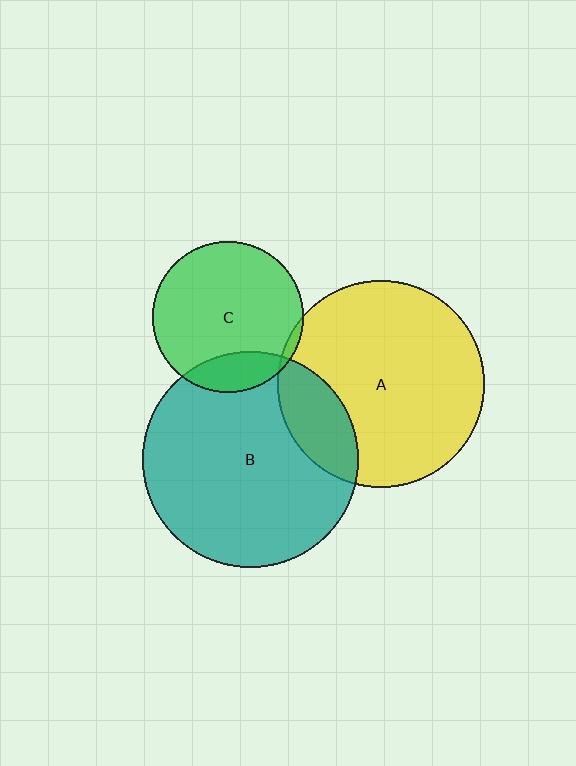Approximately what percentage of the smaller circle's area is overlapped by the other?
Approximately 20%.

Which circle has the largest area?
Circle B (teal).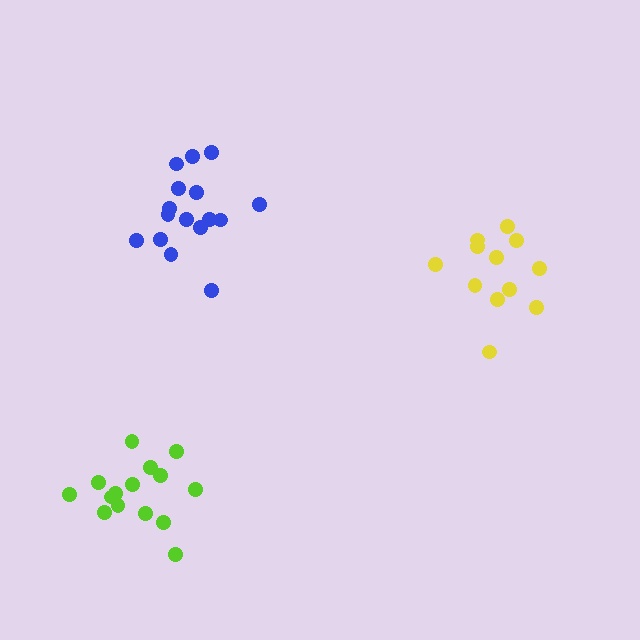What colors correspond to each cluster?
The clusters are colored: blue, lime, yellow.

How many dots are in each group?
Group 1: 16 dots, Group 2: 15 dots, Group 3: 12 dots (43 total).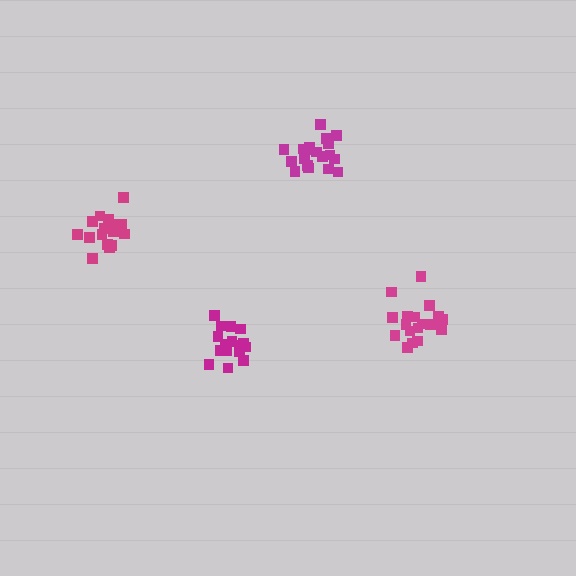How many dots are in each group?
Group 1: 16 dots, Group 2: 19 dots, Group 3: 19 dots, Group 4: 19 dots (73 total).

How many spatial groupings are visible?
There are 4 spatial groupings.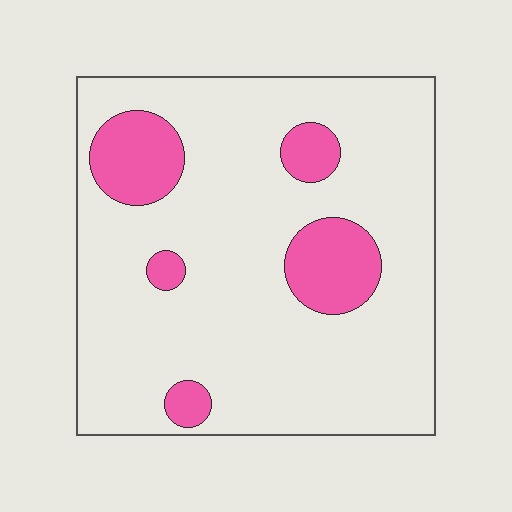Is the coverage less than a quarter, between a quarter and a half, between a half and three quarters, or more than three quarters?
Less than a quarter.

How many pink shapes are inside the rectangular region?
5.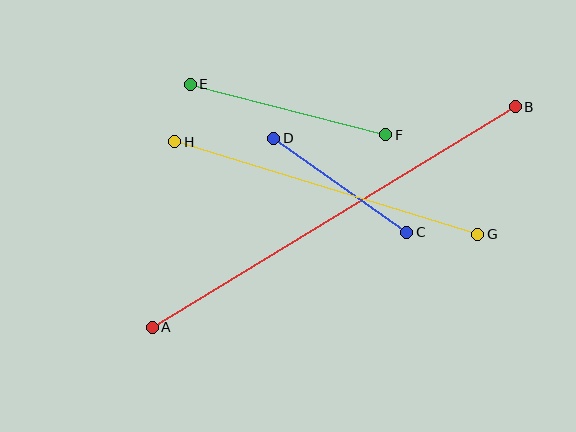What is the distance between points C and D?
The distance is approximately 163 pixels.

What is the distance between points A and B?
The distance is approximately 425 pixels.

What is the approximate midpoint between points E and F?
The midpoint is at approximately (288, 110) pixels.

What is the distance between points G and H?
The distance is approximately 317 pixels.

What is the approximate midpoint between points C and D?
The midpoint is at approximately (340, 185) pixels.